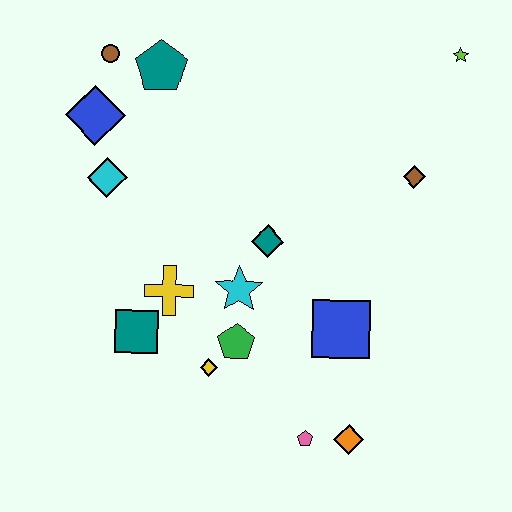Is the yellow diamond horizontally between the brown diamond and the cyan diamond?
Yes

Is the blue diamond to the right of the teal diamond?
No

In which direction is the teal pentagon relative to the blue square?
The teal pentagon is above the blue square.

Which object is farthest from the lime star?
The teal square is farthest from the lime star.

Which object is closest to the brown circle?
The teal pentagon is closest to the brown circle.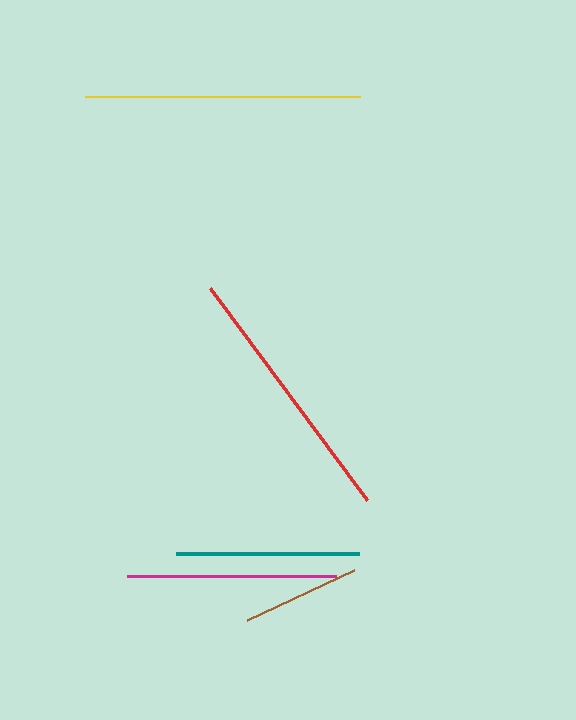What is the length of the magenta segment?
The magenta segment is approximately 208 pixels long.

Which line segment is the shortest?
The brown line is the shortest at approximately 119 pixels.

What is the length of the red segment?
The red segment is approximately 264 pixels long.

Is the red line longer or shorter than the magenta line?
The red line is longer than the magenta line.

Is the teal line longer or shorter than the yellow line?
The yellow line is longer than the teal line.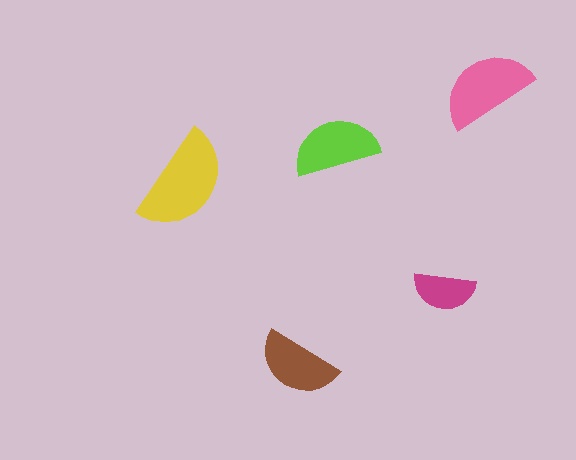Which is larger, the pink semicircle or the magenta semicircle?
The pink one.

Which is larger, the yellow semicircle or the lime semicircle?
The yellow one.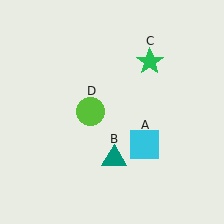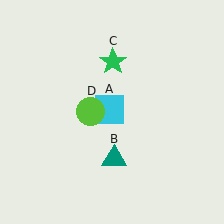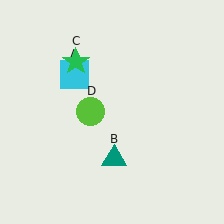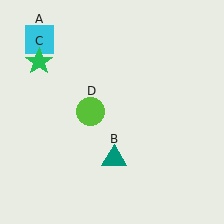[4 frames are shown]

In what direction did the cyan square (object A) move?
The cyan square (object A) moved up and to the left.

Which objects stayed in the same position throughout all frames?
Teal triangle (object B) and lime circle (object D) remained stationary.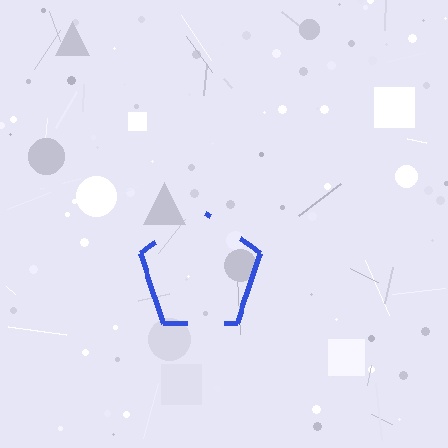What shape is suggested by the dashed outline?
The dashed outline suggests a pentagon.